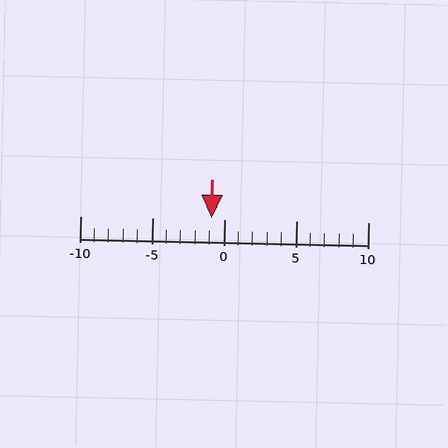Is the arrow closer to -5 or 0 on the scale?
The arrow is closer to 0.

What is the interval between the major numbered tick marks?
The major tick marks are spaced 5 units apart.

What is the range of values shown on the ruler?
The ruler shows values from -10 to 10.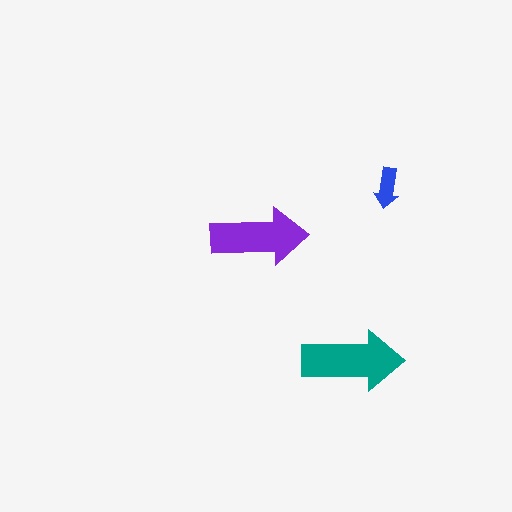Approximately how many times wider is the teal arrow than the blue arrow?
About 2.5 times wider.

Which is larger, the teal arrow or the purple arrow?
The teal one.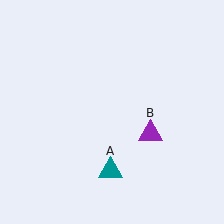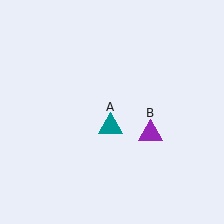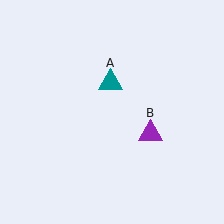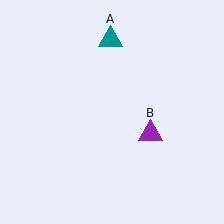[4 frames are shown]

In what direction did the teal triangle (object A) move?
The teal triangle (object A) moved up.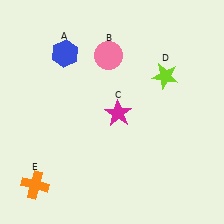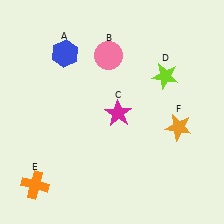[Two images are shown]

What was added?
An orange star (F) was added in Image 2.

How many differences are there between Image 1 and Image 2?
There is 1 difference between the two images.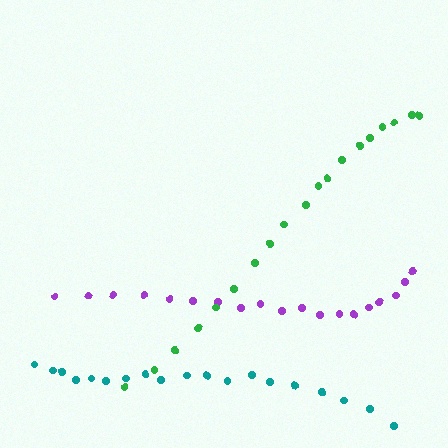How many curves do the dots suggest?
There are 3 distinct paths.